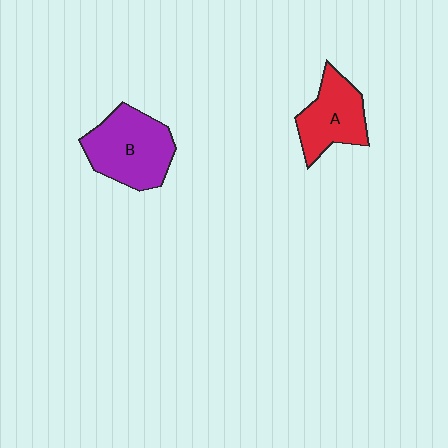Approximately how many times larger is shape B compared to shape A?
Approximately 1.3 times.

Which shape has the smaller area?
Shape A (red).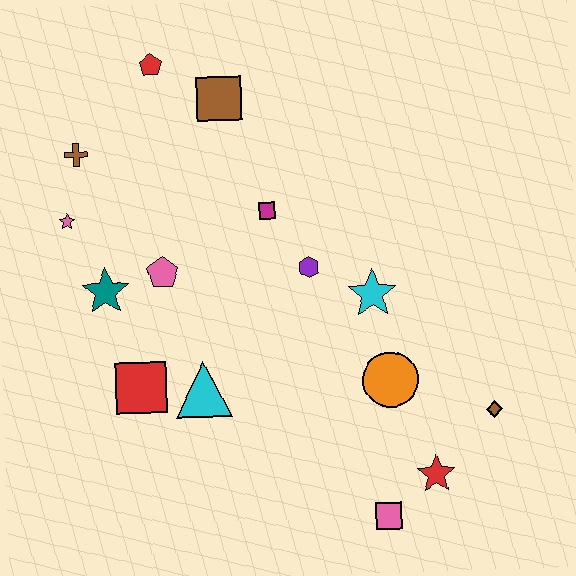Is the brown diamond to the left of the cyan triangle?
No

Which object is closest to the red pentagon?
The brown square is closest to the red pentagon.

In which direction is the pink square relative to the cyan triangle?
The pink square is to the right of the cyan triangle.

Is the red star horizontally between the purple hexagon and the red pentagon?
No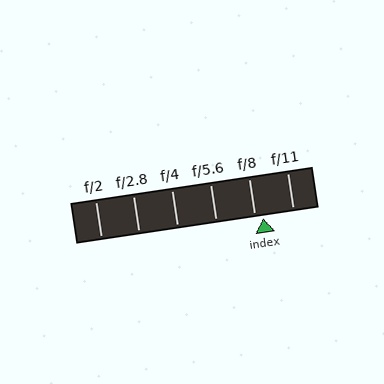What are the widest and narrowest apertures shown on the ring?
The widest aperture shown is f/2 and the narrowest is f/11.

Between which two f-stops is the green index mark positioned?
The index mark is between f/8 and f/11.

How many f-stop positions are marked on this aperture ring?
There are 6 f-stop positions marked.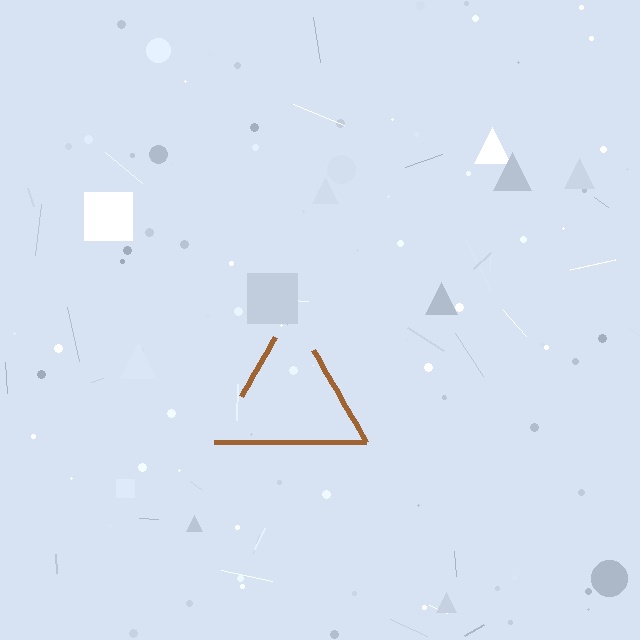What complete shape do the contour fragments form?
The contour fragments form a triangle.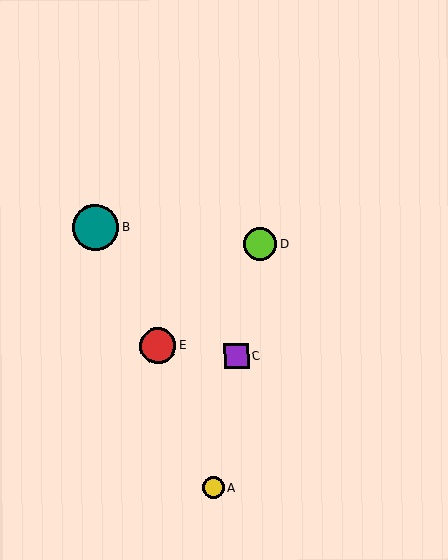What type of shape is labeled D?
Shape D is a lime circle.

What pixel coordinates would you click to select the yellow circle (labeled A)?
Click at (214, 488) to select the yellow circle A.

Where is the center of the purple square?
The center of the purple square is at (236, 356).